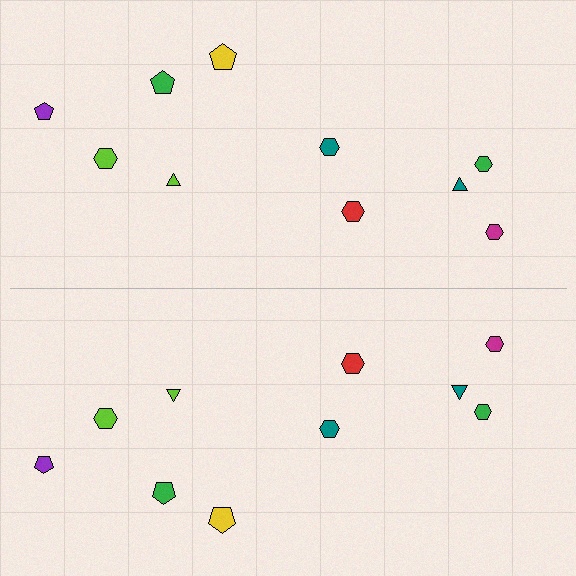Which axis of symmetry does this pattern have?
The pattern has a horizontal axis of symmetry running through the center of the image.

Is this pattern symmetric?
Yes, this pattern has bilateral (reflection) symmetry.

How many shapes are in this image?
There are 20 shapes in this image.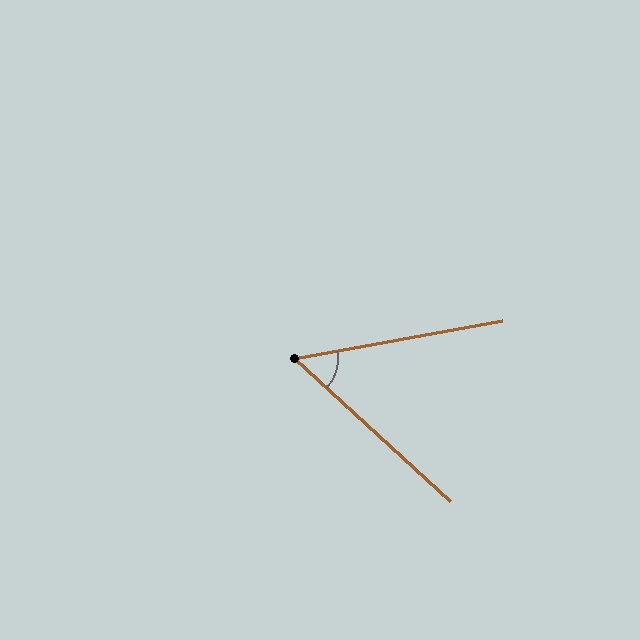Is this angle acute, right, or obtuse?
It is acute.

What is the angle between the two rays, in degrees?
Approximately 53 degrees.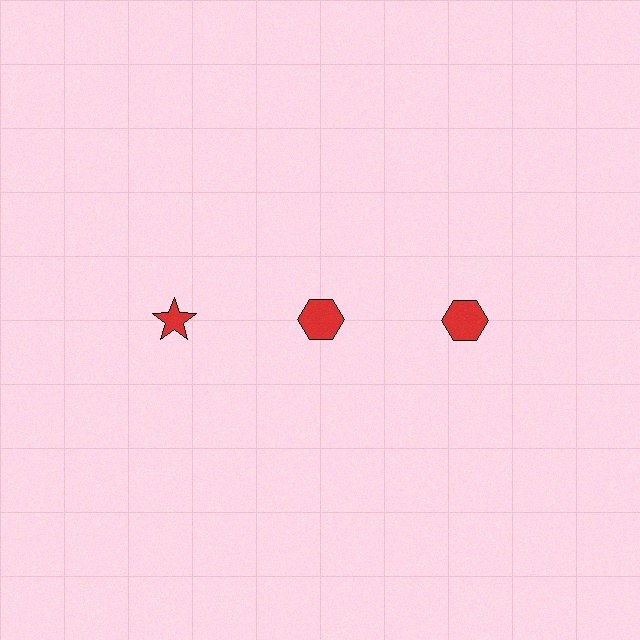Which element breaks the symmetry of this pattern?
The red star in the top row, leftmost column breaks the symmetry. All other shapes are red hexagons.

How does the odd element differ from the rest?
It has a different shape: star instead of hexagon.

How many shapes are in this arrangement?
There are 3 shapes arranged in a grid pattern.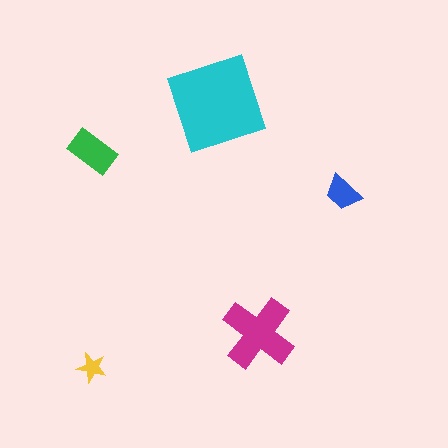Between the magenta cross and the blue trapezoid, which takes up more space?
The magenta cross.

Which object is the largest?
The cyan diamond.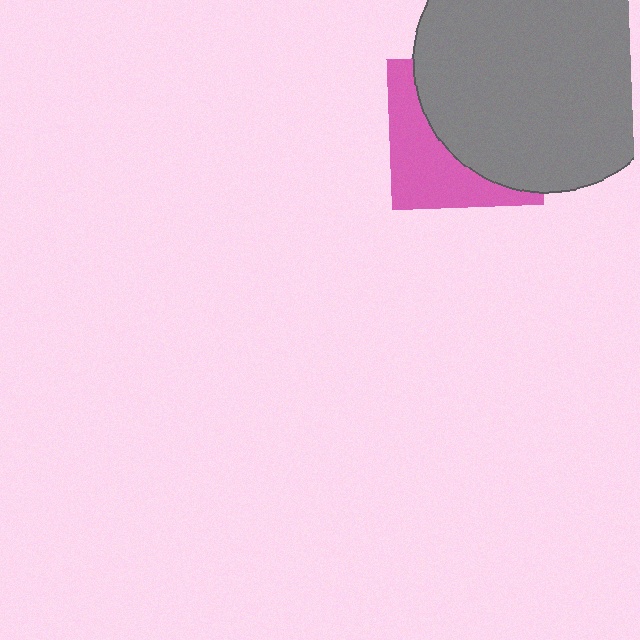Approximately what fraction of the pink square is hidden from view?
Roughly 60% of the pink square is hidden behind the gray circle.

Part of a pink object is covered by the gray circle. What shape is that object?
It is a square.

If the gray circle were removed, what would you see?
You would see the complete pink square.